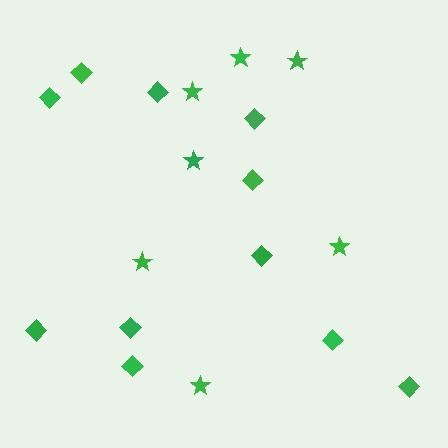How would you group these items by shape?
There are 2 groups: one group of stars (7) and one group of diamonds (11).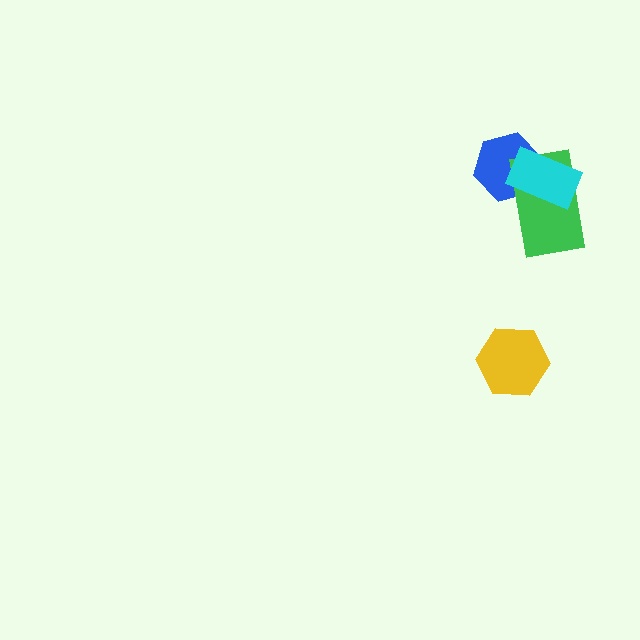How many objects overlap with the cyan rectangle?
2 objects overlap with the cyan rectangle.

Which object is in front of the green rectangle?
The cyan rectangle is in front of the green rectangle.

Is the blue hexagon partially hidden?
Yes, it is partially covered by another shape.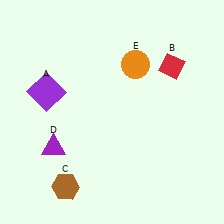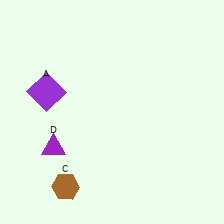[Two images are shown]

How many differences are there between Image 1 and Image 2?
There are 2 differences between the two images.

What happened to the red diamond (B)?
The red diamond (B) was removed in Image 2. It was in the top-right area of Image 1.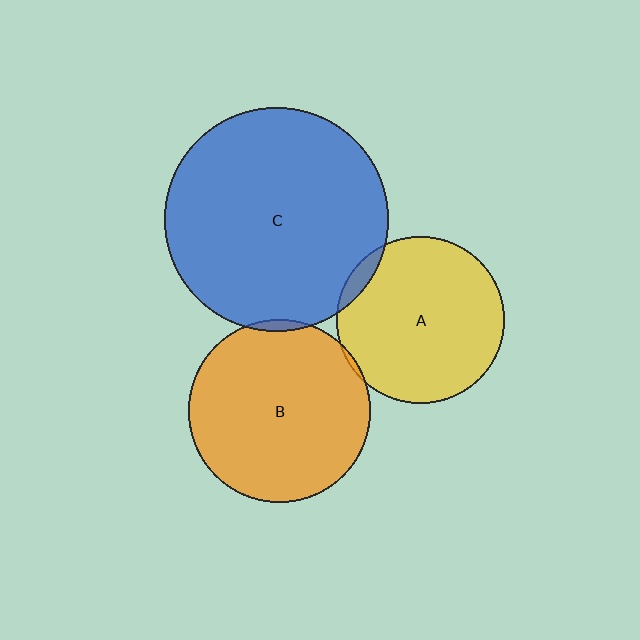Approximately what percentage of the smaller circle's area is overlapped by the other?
Approximately 5%.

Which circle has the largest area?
Circle C (blue).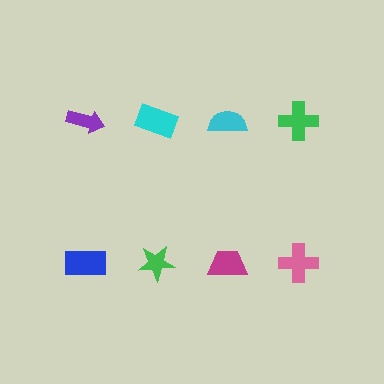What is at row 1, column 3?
A cyan semicircle.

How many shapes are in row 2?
4 shapes.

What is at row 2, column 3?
A magenta trapezoid.